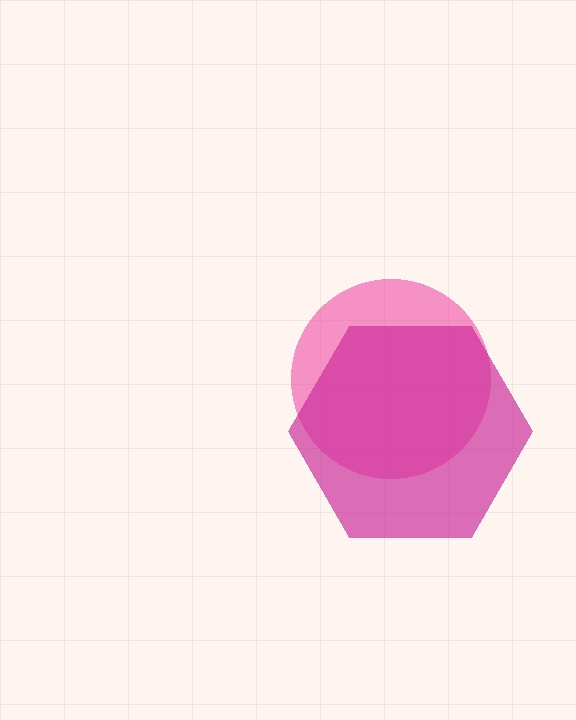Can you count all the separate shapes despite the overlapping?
Yes, there are 2 separate shapes.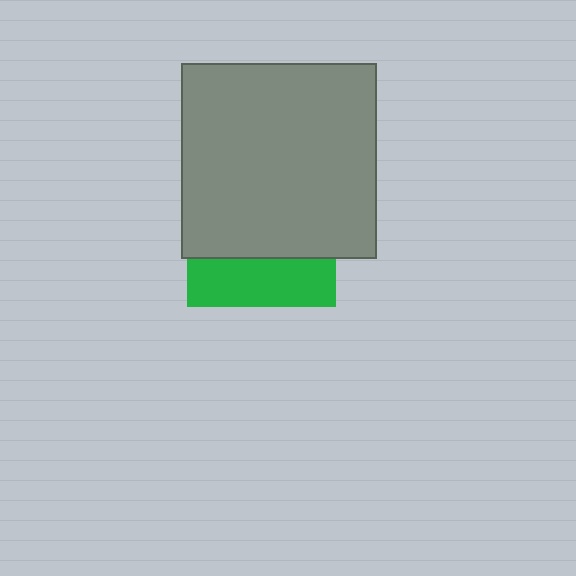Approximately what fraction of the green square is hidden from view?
Roughly 68% of the green square is hidden behind the gray square.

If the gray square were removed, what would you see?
You would see the complete green square.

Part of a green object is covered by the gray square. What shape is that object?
It is a square.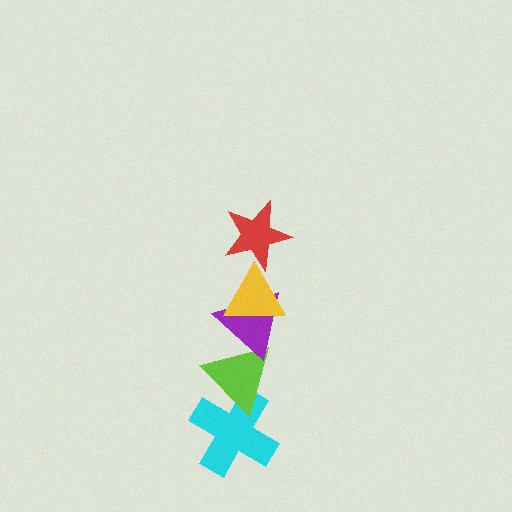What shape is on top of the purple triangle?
The yellow triangle is on top of the purple triangle.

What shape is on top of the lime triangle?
The purple triangle is on top of the lime triangle.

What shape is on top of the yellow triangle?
The red star is on top of the yellow triangle.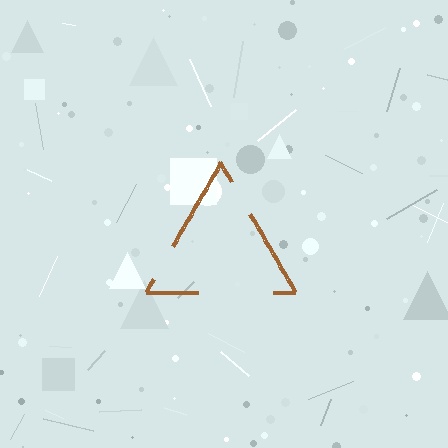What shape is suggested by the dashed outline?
The dashed outline suggests a triangle.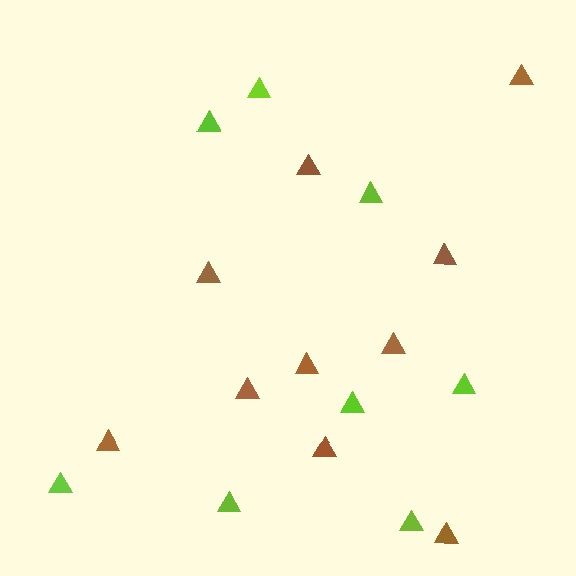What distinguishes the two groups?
There are 2 groups: one group of brown triangles (10) and one group of lime triangles (8).